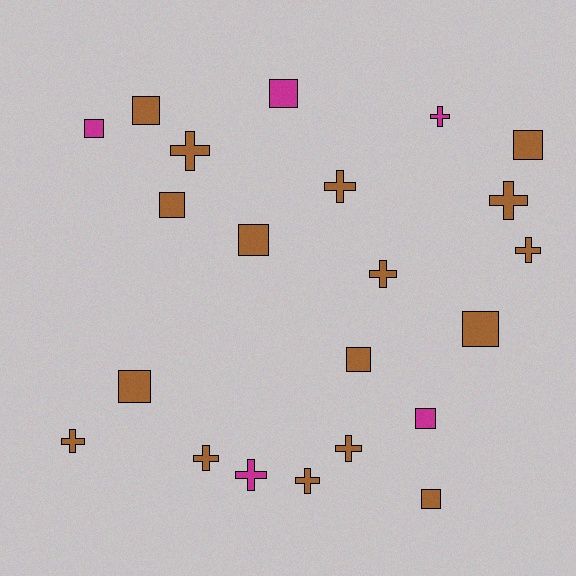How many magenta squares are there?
There are 3 magenta squares.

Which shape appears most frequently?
Cross, with 11 objects.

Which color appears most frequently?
Brown, with 17 objects.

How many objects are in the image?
There are 22 objects.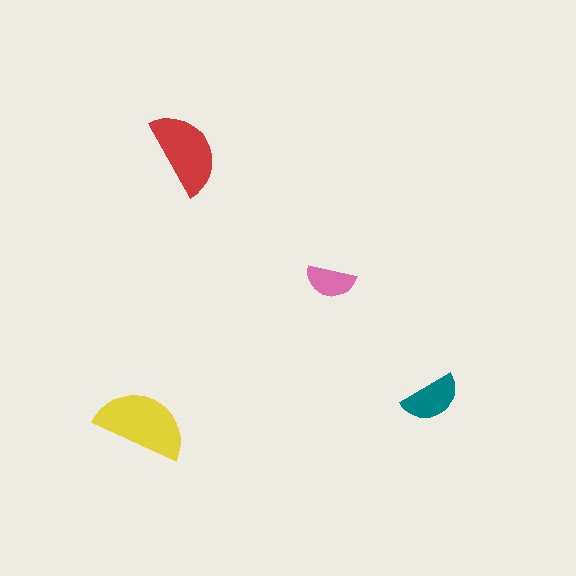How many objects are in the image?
There are 4 objects in the image.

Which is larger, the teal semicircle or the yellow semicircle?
The yellow one.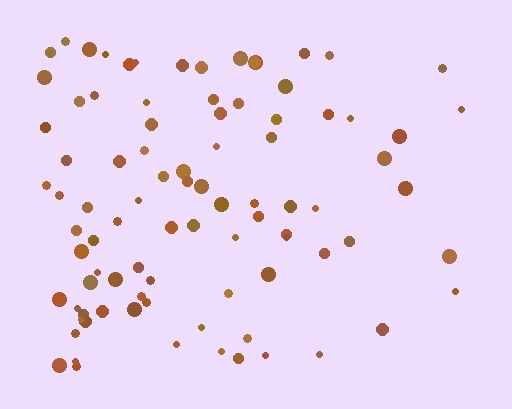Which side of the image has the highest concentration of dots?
The left.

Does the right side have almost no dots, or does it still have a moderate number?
Still a moderate number, just noticeably fewer than the left.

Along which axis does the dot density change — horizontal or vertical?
Horizontal.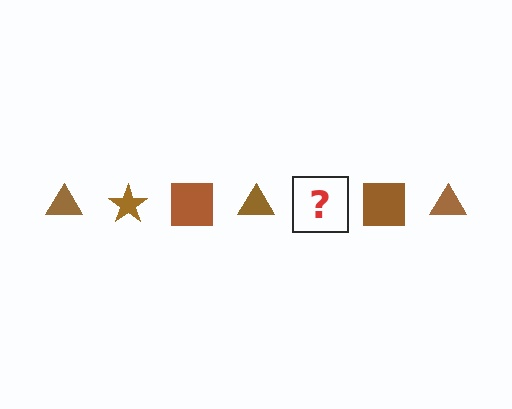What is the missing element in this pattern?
The missing element is a brown star.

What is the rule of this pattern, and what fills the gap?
The rule is that the pattern cycles through triangle, star, square shapes in brown. The gap should be filled with a brown star.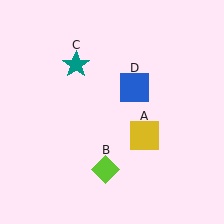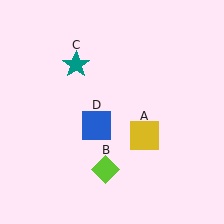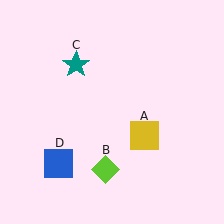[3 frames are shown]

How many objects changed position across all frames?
1 object changed position: blue square (object D).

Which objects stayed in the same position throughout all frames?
Yellow square (object A) and lime diamond (object B) and teal star (object C) remained stationary.